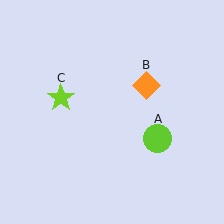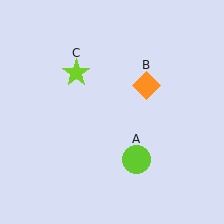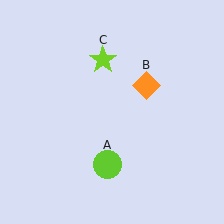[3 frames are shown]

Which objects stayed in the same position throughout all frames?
Orange diamond (object B) remained stationary.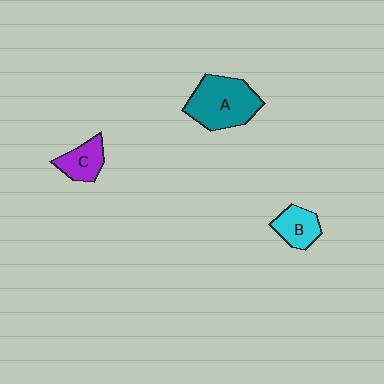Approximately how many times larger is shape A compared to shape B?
Approximately 2.1 times.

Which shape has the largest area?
Shape A (teal).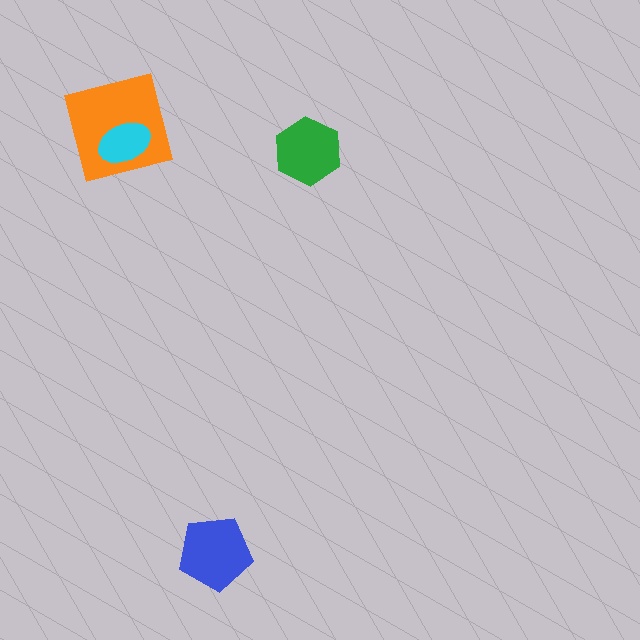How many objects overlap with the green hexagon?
0 objects overlap with the green hexagon.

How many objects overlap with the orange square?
1 object overlaps with the orange square.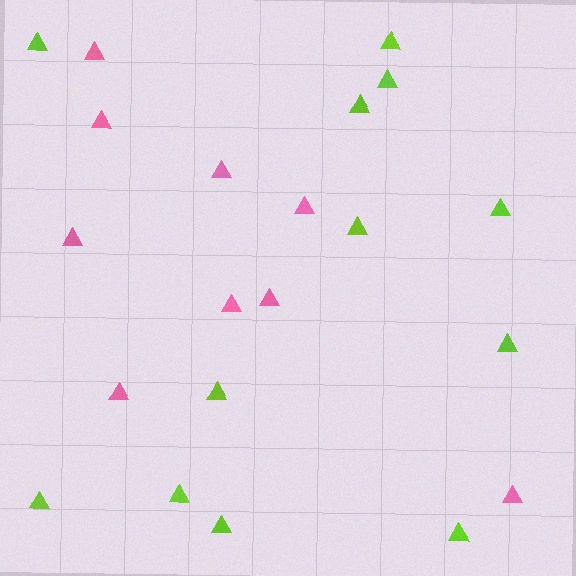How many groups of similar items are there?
There are 2 groups: one group of pink triangles (9) and one group of lime triangles (12).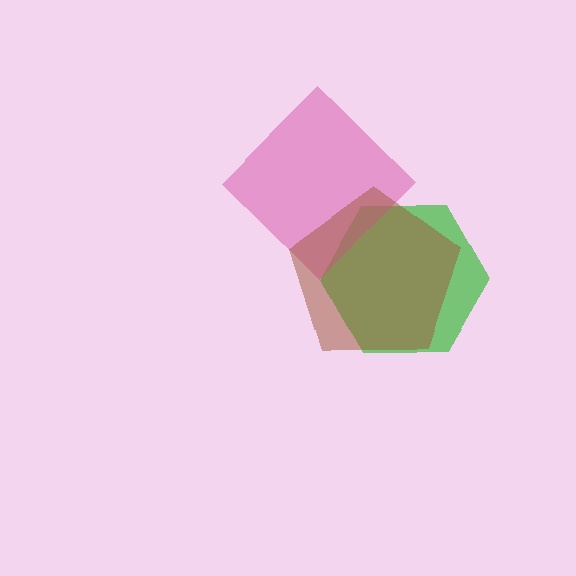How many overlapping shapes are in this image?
There are 3 overlapping shapes in the image.